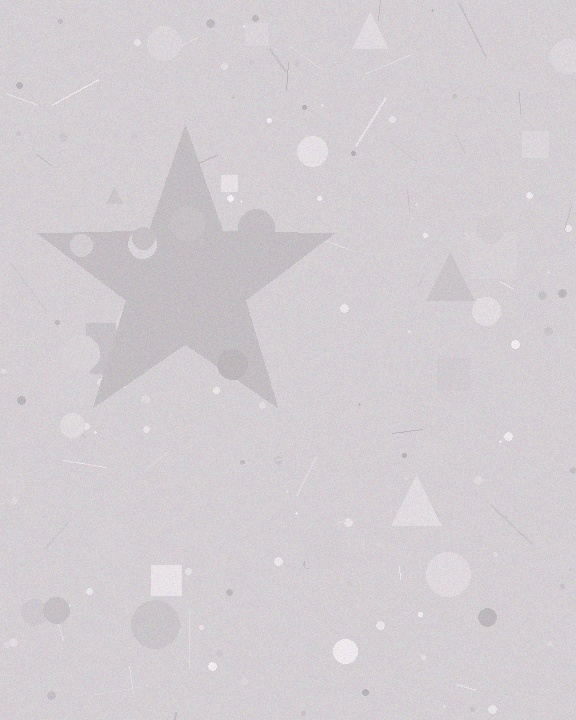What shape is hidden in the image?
A star is hidden in the image.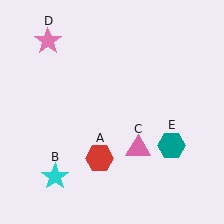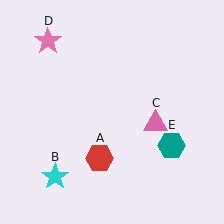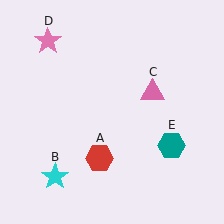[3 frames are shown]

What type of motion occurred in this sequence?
The pink triangle (object C) rotated counterclockwise around the center of the scene.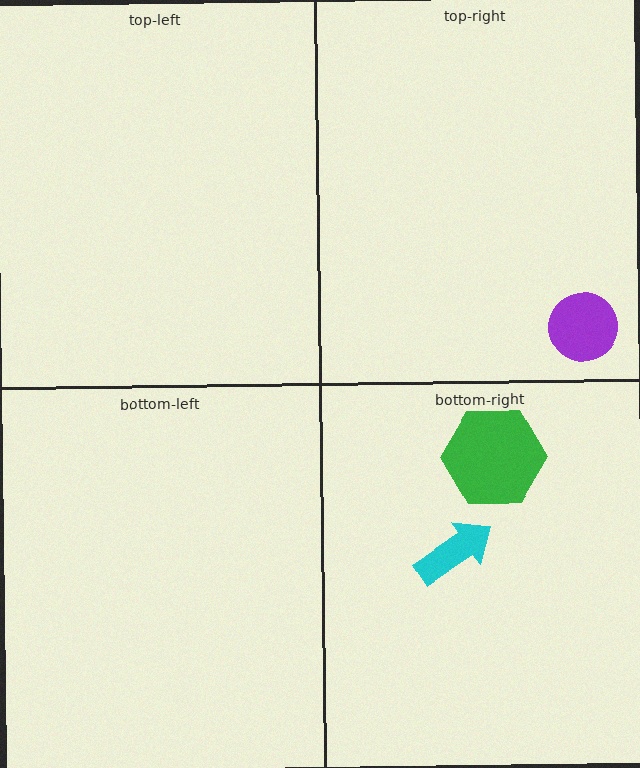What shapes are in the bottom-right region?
The green hexagon, the cyan arrow.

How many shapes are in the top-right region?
1.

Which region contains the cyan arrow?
The bottom-right region.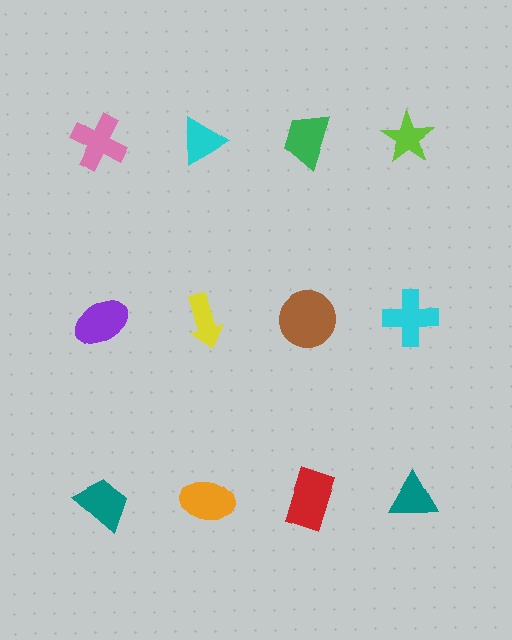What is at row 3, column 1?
A teal trapezoid.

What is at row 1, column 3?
A green trapezoid.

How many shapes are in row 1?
4 shapes.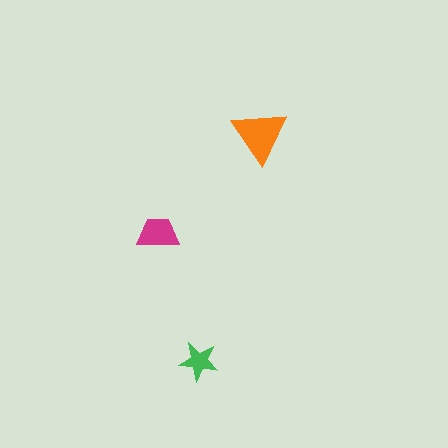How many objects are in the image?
There are 3 objects in the image.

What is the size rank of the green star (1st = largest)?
3rd.